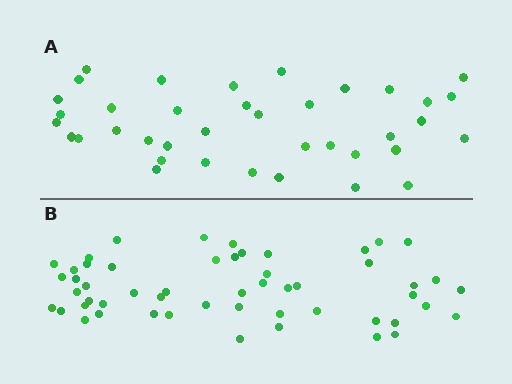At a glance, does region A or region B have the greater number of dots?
Region B (the bottom region) has more dots.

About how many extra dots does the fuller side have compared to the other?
Region B has approximately 15 more dots than region A.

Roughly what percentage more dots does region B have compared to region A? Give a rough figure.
About 40% more.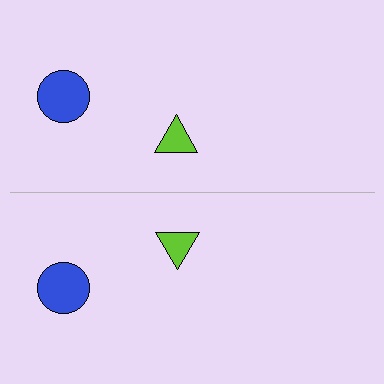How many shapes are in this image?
There are 4 shapes in this image.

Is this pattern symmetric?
Yes, this pattern has bilateral (reflection) symmetry.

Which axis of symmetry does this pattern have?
The pattern has a horizontal axis of symmetry running through the center of the image.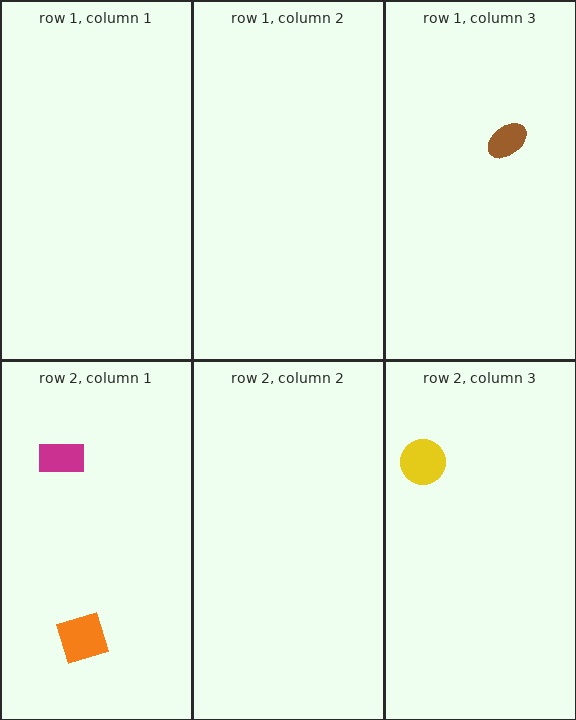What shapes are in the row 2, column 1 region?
The orange square, the magenta rectangle.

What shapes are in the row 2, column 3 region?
The yellow circle.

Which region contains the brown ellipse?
The row 1, column 3 region.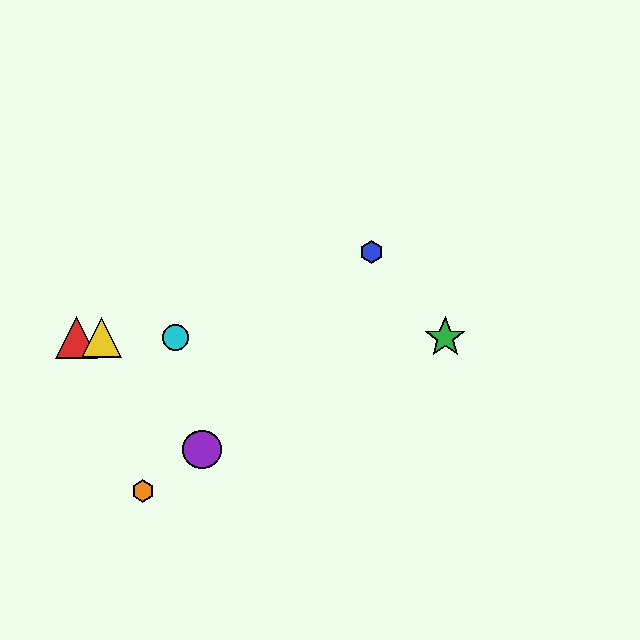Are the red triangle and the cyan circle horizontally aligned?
Yes, both are at y≈337.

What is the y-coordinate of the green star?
The green star is at y≈337.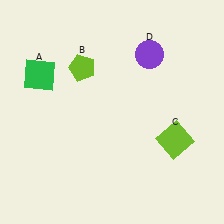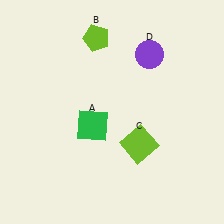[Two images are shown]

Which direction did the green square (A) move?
The green square (A) moved right.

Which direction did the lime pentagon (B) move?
The lime pentagon (B) moved up.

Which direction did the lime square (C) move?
The lime square (C) moved left.